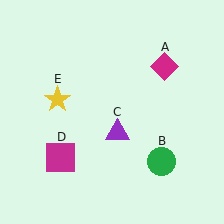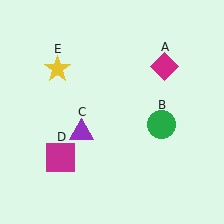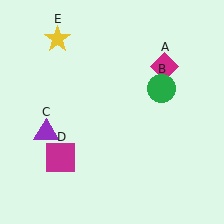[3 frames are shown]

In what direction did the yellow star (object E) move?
The yellow star (object E) moved up.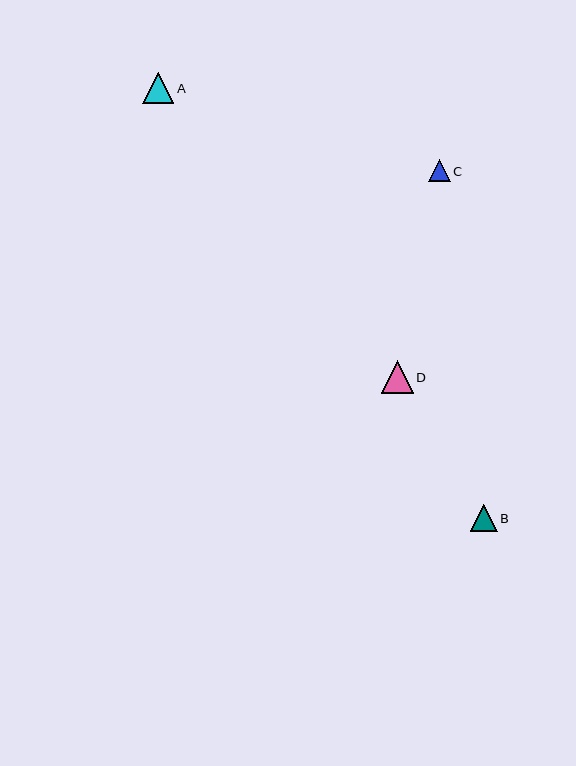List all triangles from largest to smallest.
From largest to smallest: D, A, B, C.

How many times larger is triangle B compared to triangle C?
Triangle B is approximately 1.2 times the size of triangle C.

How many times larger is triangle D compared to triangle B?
Triangle D is approximately 1.2 times the size of triangle B.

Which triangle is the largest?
Triangle D is the largest with a size of approximately 32 pixels.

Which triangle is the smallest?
Triangle C is the smallest with a size of approximately 22 pixels.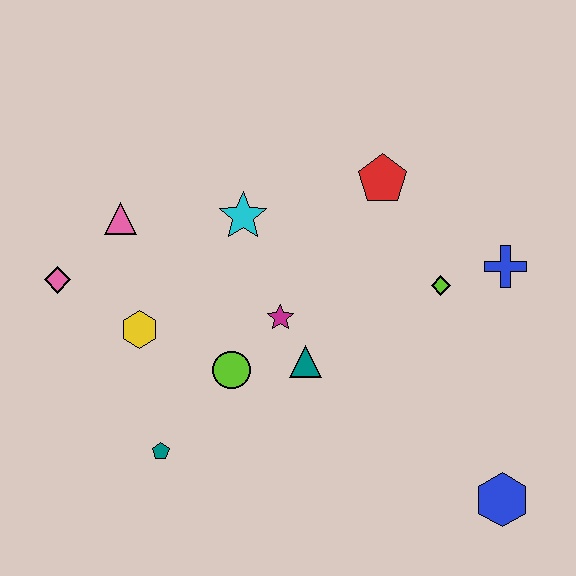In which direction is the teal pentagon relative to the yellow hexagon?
The teal pentagon is below the yellow hexagon.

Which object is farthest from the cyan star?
The blue hexagon is farthest from the cyan star.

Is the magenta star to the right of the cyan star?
Yes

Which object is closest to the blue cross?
The lime diamond is closest to the blue cross.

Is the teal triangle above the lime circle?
Yes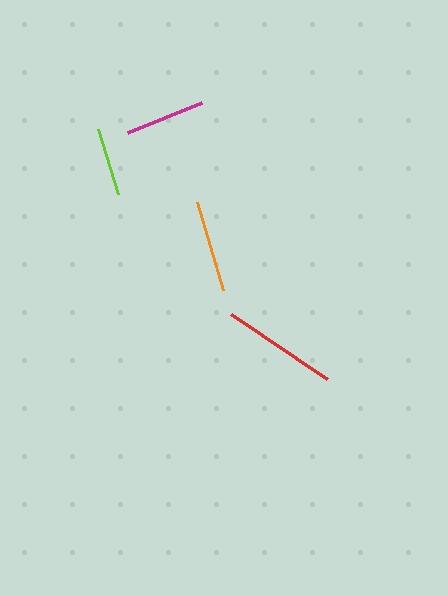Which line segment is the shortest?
The lime line is the shortest at approximately 68 pixels.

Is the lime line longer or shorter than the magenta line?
The magenta line is longer than the lime line.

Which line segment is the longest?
The red line is the longest at approximately 116 pixels.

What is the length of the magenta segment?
The magenta segment is approximately 80 pixels long.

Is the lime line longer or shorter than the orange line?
The orange line is longer than the lime line.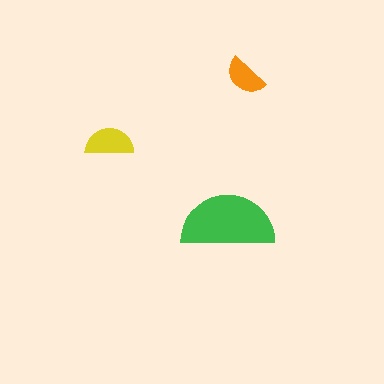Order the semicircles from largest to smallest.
the green one, the yellow one, the orange one.